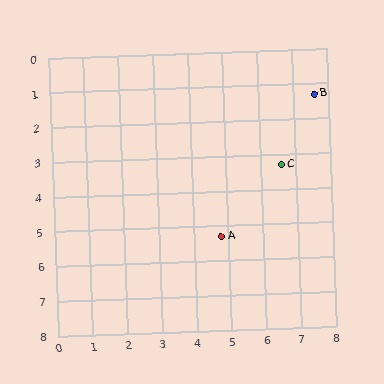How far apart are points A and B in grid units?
Points A and B are about 4.9 grid units apart.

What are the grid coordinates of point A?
Point A is at approximately (4.8, 5.3).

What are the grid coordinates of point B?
Point B is at approximately (7.6, 1.3).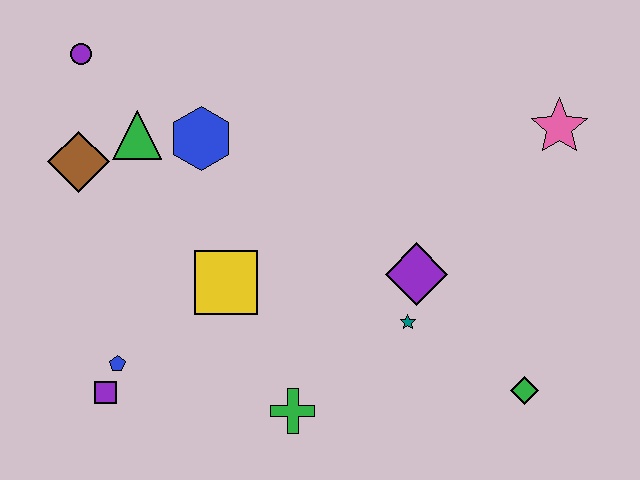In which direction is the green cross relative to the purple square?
The green cross is to the right of the purple square.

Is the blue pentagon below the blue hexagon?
Yes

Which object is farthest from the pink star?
The purple square is farthest from the pink star.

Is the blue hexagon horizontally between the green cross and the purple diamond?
No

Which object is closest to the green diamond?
The teal star is closest to the green diamond.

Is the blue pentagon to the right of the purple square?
Yes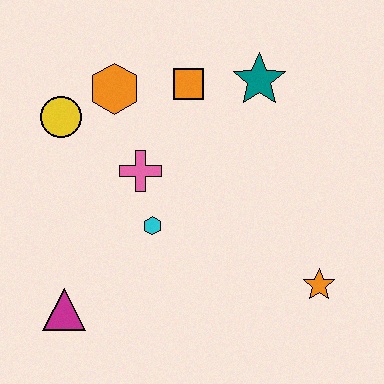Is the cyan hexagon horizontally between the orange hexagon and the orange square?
Yes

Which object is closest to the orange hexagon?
The yellow circle is closest to the orange hexagon.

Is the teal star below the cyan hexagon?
No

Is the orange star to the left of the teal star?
No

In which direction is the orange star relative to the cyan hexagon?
The orange star is to the right of the cyan hexagon.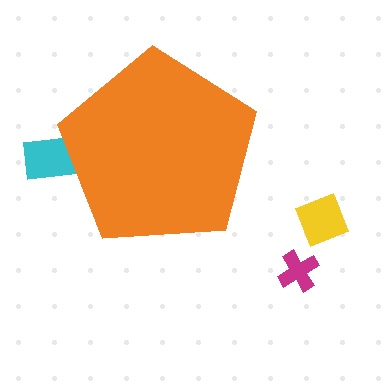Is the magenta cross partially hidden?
No, the magenta cross is fully visible.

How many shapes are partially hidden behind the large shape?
1 shape is partially hidden.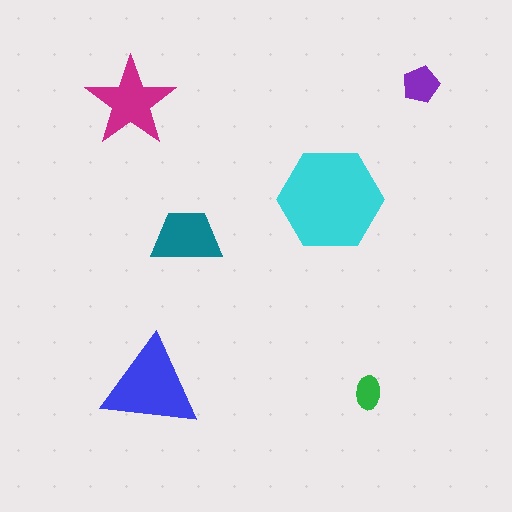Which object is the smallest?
The green ellipse.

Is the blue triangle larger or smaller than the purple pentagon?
Larger.